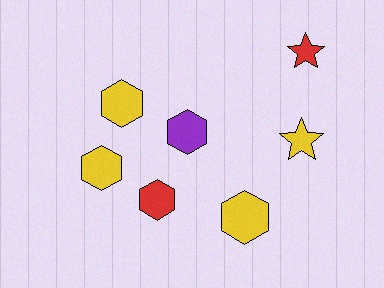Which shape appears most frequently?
Hexagon, with 5 objects.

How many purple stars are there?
There are no purple stars.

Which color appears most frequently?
Yellow, with 4 objects.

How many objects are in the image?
There are 7 objects.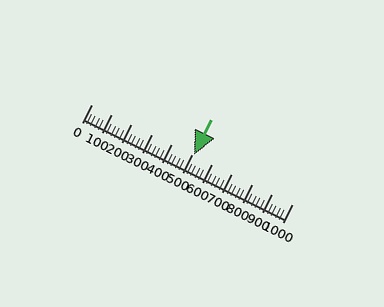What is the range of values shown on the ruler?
The ruler shows values from 0 to 1000.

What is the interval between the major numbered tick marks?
The major tick marks are spaced 100 units apart.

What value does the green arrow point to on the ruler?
The green arrow points to approximately 513.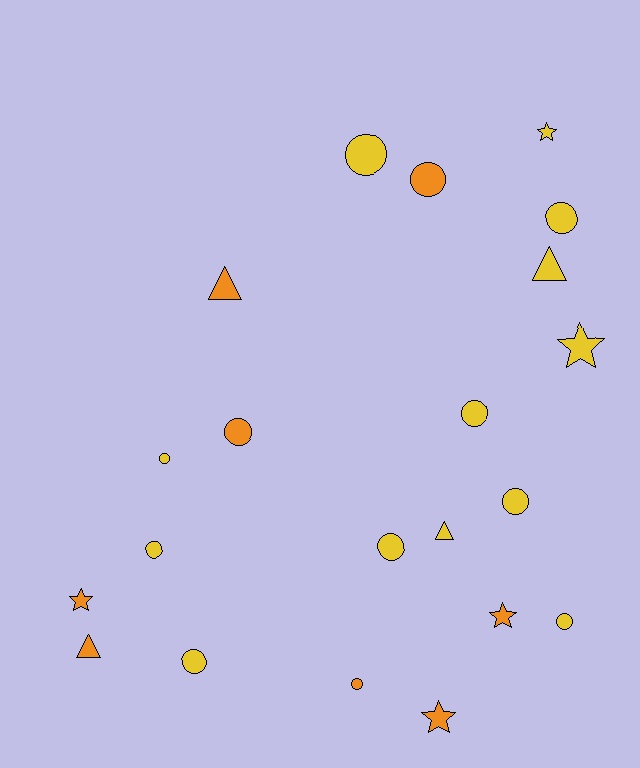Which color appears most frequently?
Yellow, with 13 objects.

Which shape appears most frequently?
Circle, with 12 objects.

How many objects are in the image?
There are 21 objects.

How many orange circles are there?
There are 3 orange circles.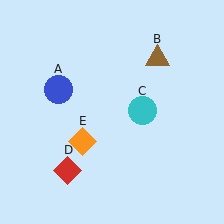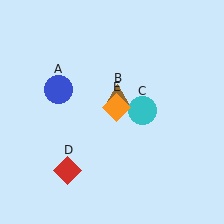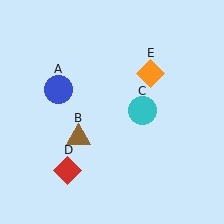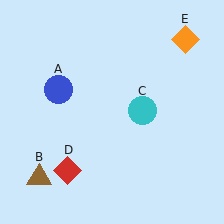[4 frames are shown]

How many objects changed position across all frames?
2 objects changed position: brown triangle (object B), orange diamond (object E).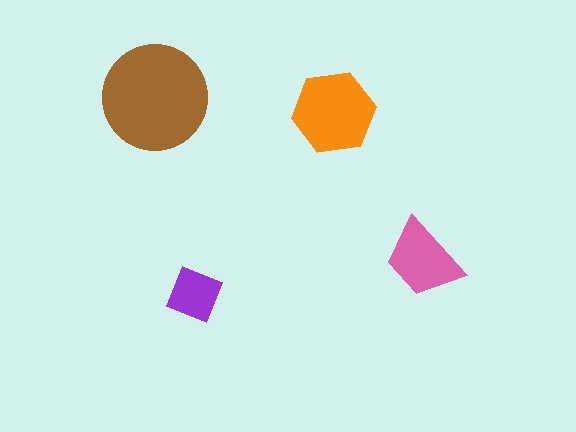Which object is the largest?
The brown circle.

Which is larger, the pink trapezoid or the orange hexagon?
The orange hexagon.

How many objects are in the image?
There are 4 objects in the image.